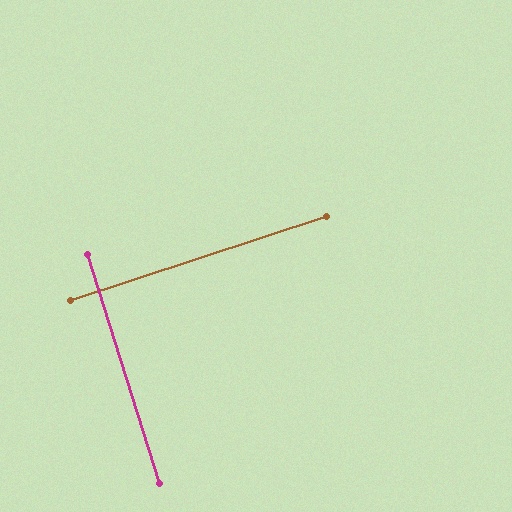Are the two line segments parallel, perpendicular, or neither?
Perpendicular — they meet at approximately 89°.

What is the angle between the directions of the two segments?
Approximately 89 degrees.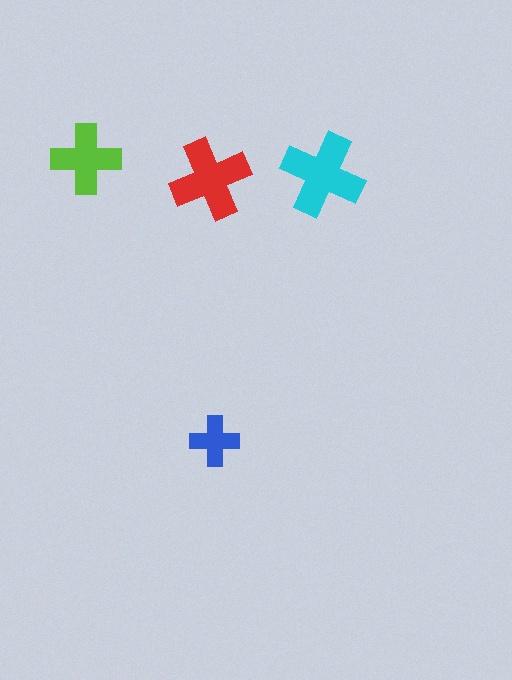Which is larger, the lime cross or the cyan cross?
The cyan one.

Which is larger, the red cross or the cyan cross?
The cyan one.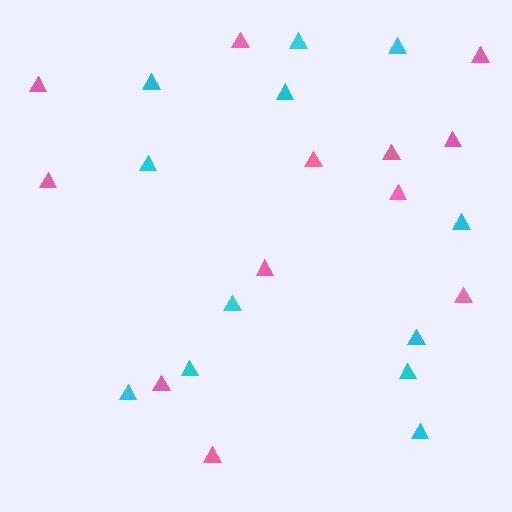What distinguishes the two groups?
There are 2 groups: one group of cyan triangles (12) and one group of pink triangles (12).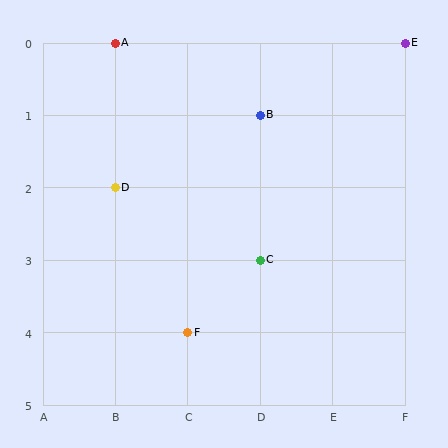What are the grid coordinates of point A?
Point A is at grid coordinates (B, 0).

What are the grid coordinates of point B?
Point B is at grid coordinates (D, 1).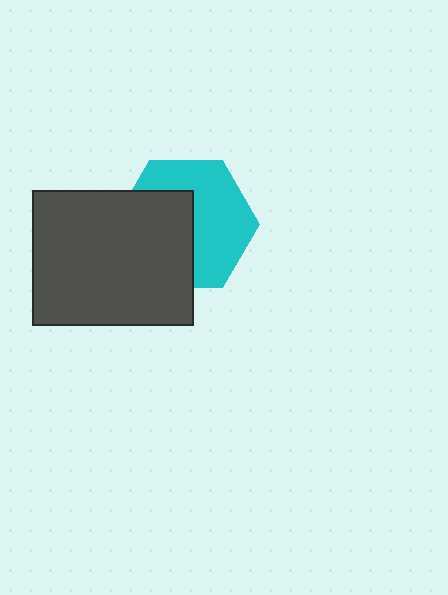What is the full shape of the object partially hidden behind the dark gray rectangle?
The partially hidden object is a cyan hexagon.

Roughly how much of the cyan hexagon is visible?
About half of it is visible (roughly 54%).